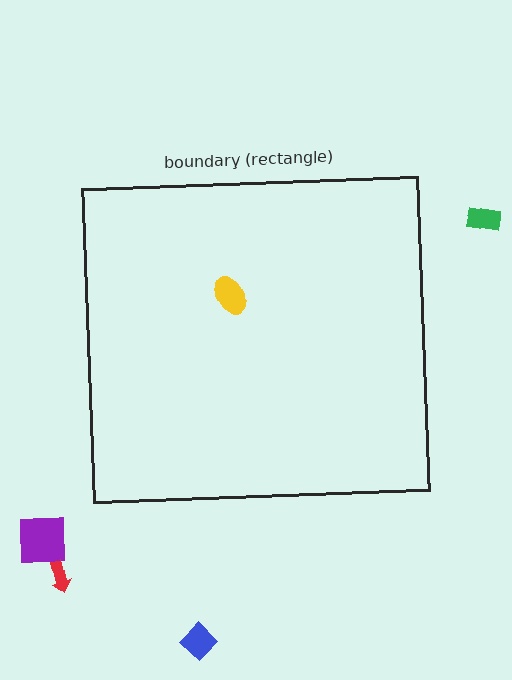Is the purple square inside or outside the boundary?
Outside.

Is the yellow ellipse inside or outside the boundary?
Inside.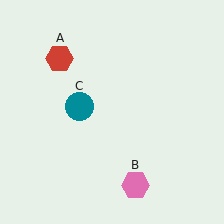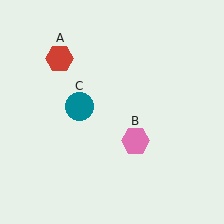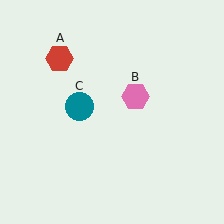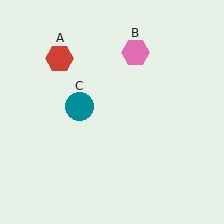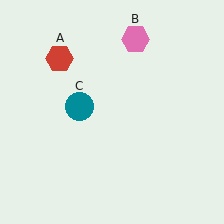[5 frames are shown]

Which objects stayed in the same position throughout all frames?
Red hexagon (object A) and teal circle (object C) remained stationary.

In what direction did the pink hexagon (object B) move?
The pink hexagon (object B) moved up.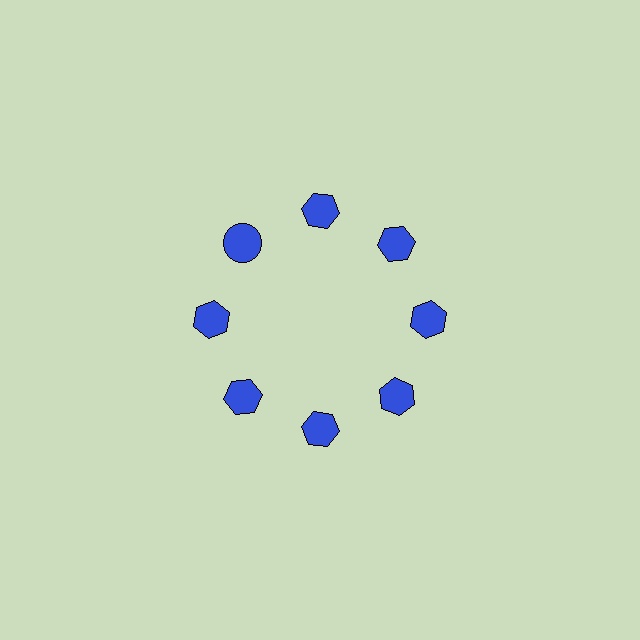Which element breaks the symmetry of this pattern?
The blue circle at roughly the 10 o'clock position breaks the symmetry. All other shapes are blue hexagons.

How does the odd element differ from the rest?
It has a different shape: circle instead of hexagon.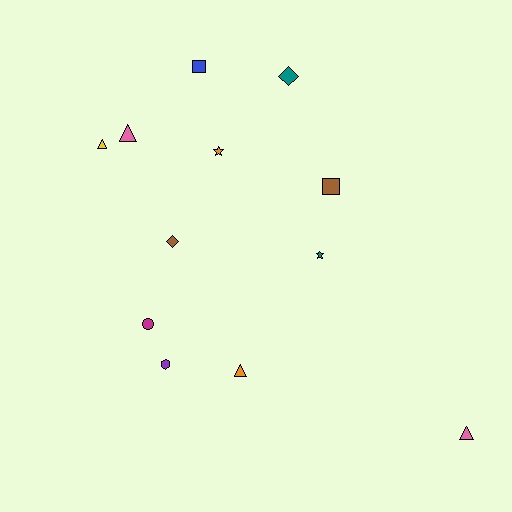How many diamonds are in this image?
There are 2 diamonds.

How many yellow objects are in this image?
There is 1 yellow object.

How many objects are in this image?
There are 12 objects.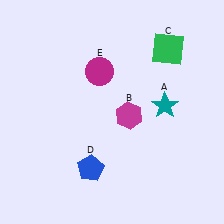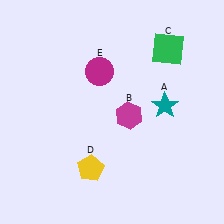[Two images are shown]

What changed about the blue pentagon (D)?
In Image 1, D is blue. In Image 2, it changed to yellow.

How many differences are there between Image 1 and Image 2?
There is 1 difference between the two images.